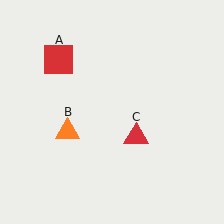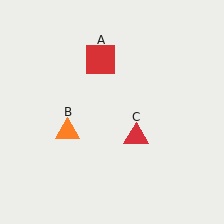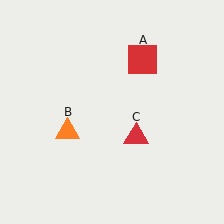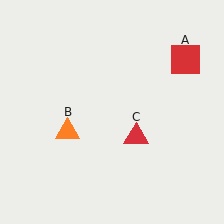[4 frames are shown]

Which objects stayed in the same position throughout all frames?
Orange triangle (object B) and red triangle (object C) remained stationary.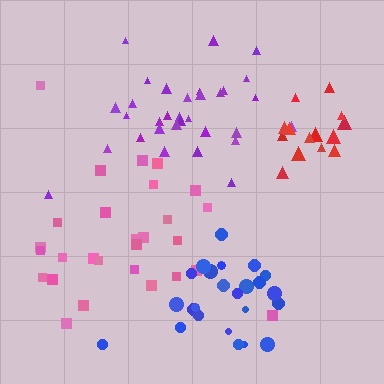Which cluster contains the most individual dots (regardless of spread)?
Purple (32).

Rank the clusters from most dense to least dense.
red, purple, blue, pink.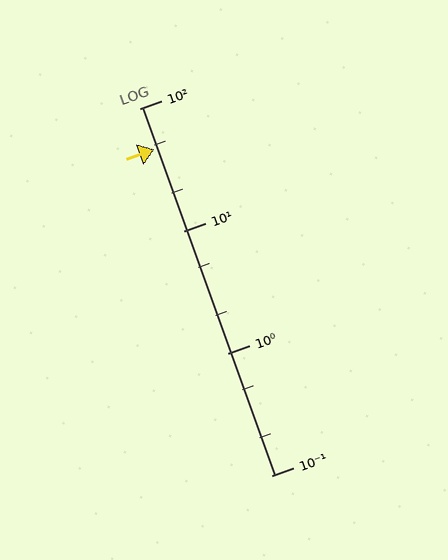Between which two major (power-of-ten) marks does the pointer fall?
The pointer is between 10 and 100.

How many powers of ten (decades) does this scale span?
The scale spans 3 decades, from 0.1 to 100.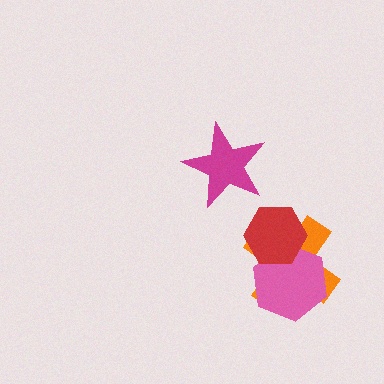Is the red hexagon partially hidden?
No, no other shape covers it.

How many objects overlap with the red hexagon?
2 objects overlap with the red hexagon.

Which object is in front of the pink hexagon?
The red hexagon is in front of the pink hexagon.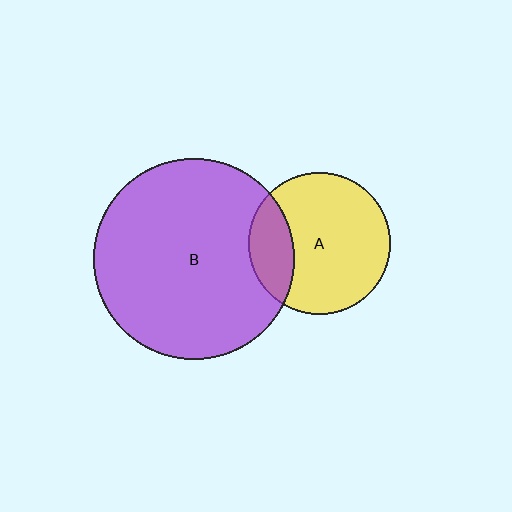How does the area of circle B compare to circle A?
Approximately 2.0 times.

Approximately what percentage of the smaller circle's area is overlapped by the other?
Approximately 20%.